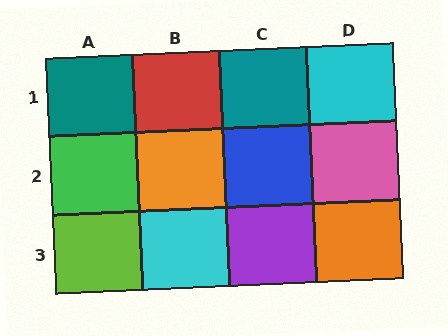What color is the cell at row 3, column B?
Cyan.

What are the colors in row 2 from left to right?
Green, orange, blue, pink.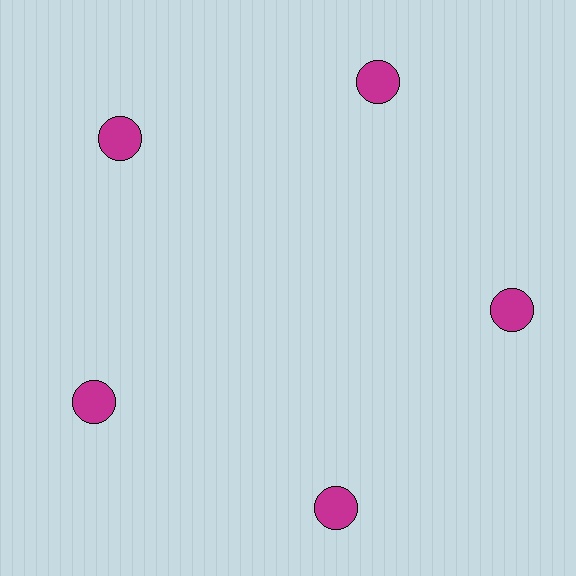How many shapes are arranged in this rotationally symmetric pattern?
There are 5 shapes, arranged in 5 groups of 1.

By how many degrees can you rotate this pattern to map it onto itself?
The pattern maps onto itself every 72 degrees of rotation.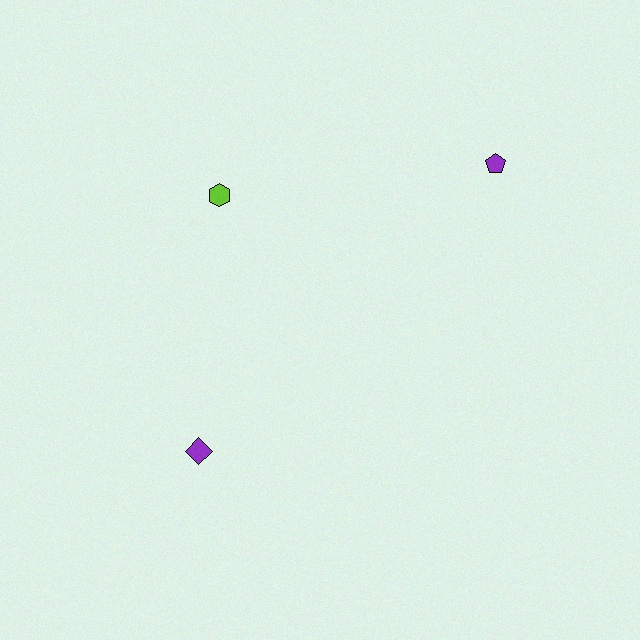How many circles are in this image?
There are no circles.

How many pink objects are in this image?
There are no pink objects.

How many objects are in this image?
There are 3 objects.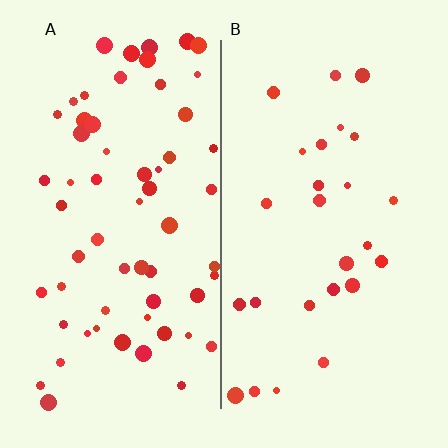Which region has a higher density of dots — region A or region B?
A (the left).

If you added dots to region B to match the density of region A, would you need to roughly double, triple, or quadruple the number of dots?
Approximately double.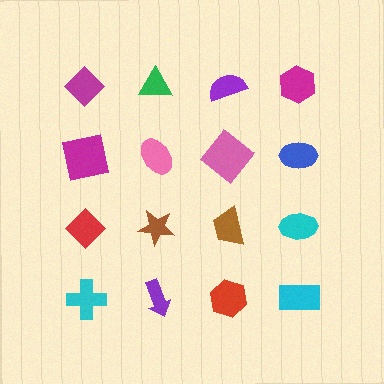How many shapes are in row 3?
4 shapes.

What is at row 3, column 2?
A brown star.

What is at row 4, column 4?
A cyan rectangle.